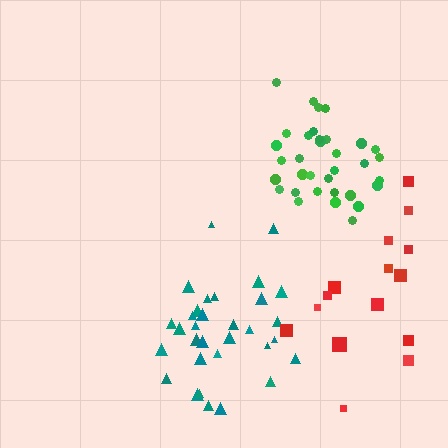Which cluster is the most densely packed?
Green.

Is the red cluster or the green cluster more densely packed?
Green.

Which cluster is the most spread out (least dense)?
Red.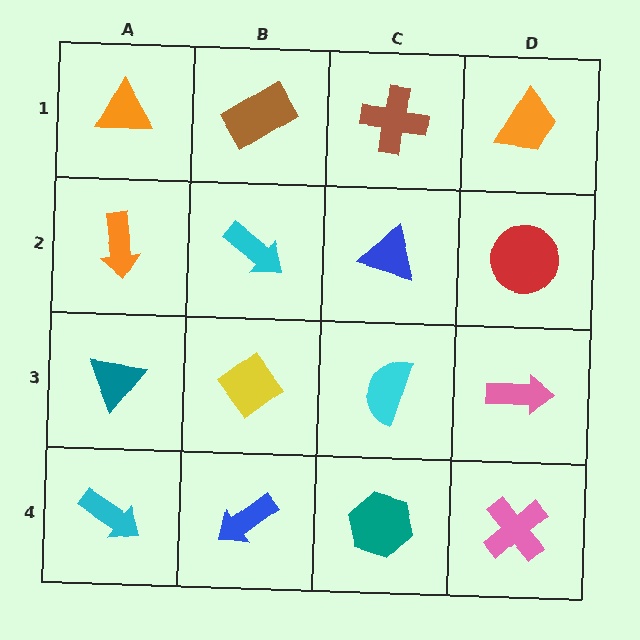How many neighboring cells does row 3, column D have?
3.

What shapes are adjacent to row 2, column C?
A brown cross (row 1, column C), a cyan semicircle (row 3, column C), a cyan arrow (row 2, column B), a red circle (row 2, column D).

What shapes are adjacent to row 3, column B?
A cyan arrow (row 2, column B), a blue arrow (row 4, column B), a teal triangle (row 3, column A), a cyan semicircle (row 3, column C).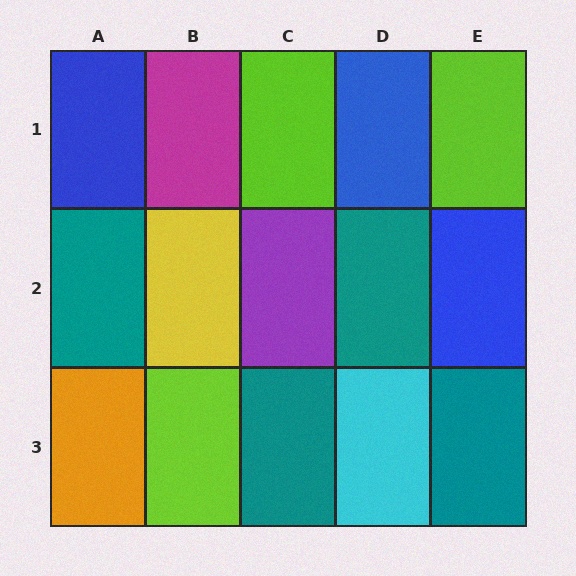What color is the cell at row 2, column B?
Yellow.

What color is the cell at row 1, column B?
Magenta.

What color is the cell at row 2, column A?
Teal.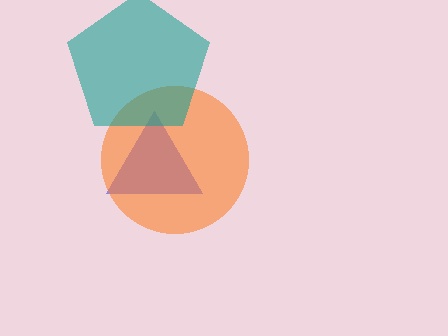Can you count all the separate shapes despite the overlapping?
Yes, there are 3 separate shapes.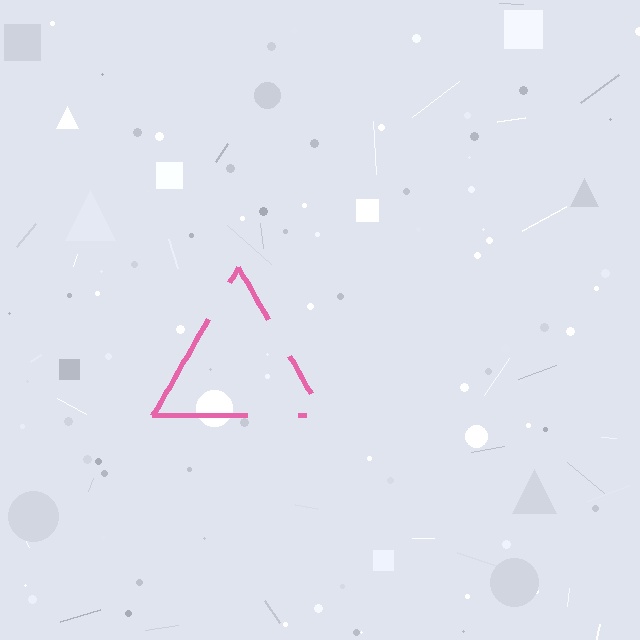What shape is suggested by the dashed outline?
The dashed outline suggests a triangle.